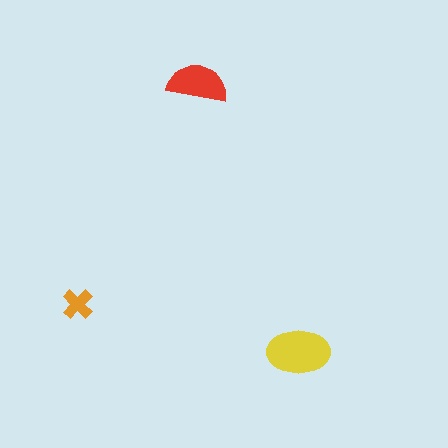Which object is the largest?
The yellow ellipse.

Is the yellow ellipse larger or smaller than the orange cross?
Larger.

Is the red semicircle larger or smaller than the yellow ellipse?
Smaller.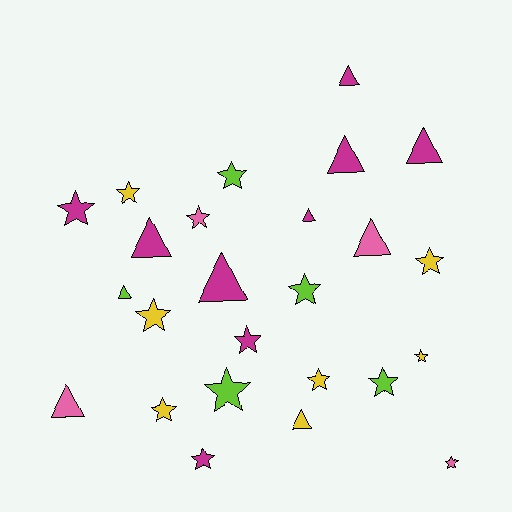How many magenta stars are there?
There are 3 magenta stars.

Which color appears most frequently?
Magenta, with 9 objects.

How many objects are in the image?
There are 25 objects.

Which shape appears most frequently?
Star, with 15 objects.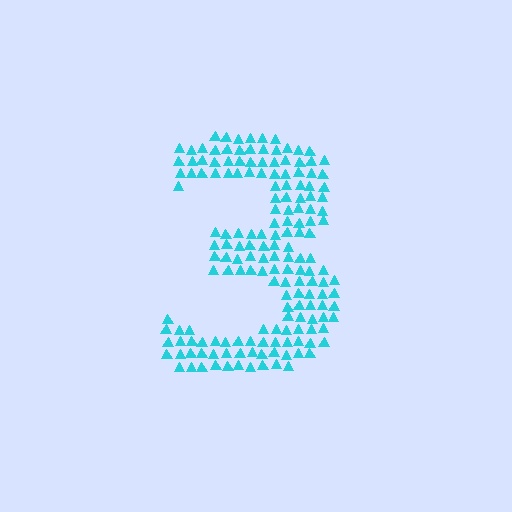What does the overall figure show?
The overall figure shows the digit 3.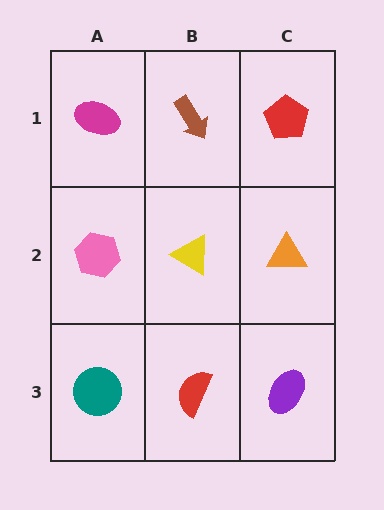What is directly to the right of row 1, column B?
A red pentagon.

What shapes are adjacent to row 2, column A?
A magenta ellipse (row 1, column A), a teal circle (row 3, column A), a yellow triangle (row 2, column B).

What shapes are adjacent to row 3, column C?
An orange triangle (row 2, column C), a red semicircle (row 3, column B).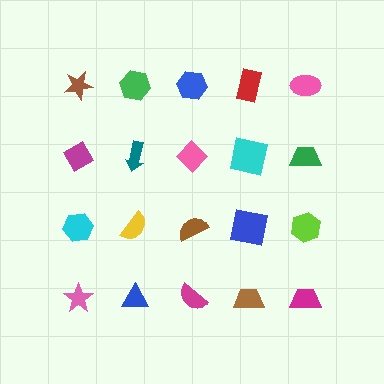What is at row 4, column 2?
A blue triangle.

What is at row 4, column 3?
A magenta semicircle.